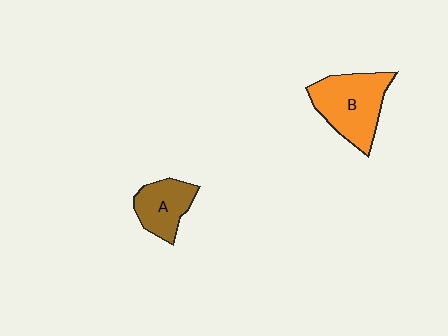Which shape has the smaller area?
Shape A (brown).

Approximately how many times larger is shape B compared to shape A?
Approximately 1.6 times.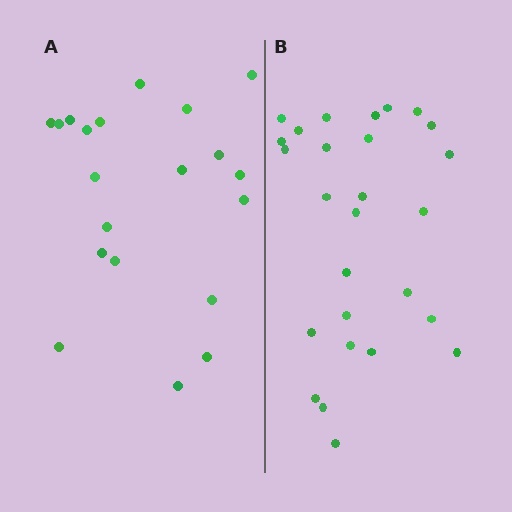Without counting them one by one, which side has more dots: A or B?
Region B (the right region) has more dots.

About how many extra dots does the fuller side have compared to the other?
Region B has roughly 8 or so more dots than region A.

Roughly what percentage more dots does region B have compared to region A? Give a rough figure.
About 35% more.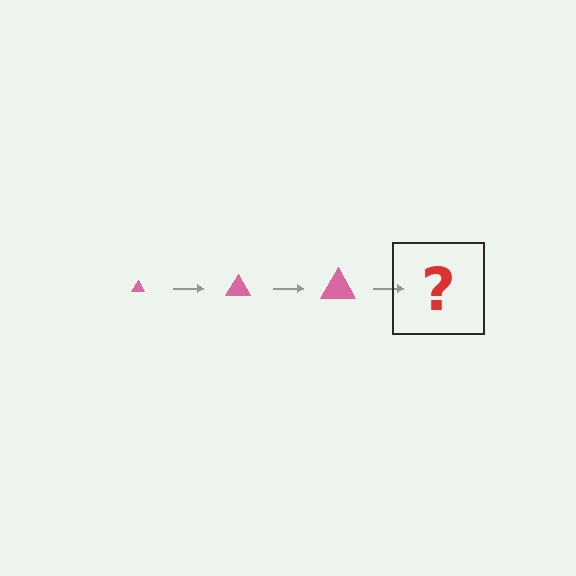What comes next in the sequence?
The next element should be a pink triangle, larger than the previous one.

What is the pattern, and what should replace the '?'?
The pattern is that the triangle gets progressively larger each step. The '?' should be a pink triangle, larger than the previous one.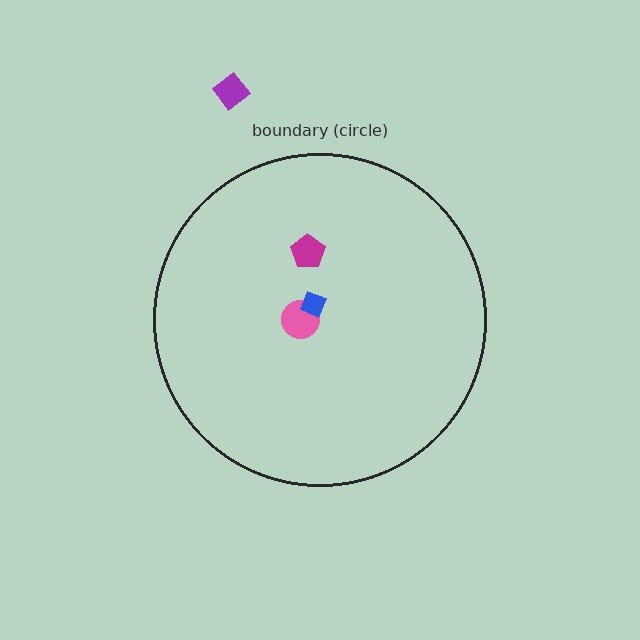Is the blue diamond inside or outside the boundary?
Inside.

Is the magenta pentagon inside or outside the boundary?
Inside.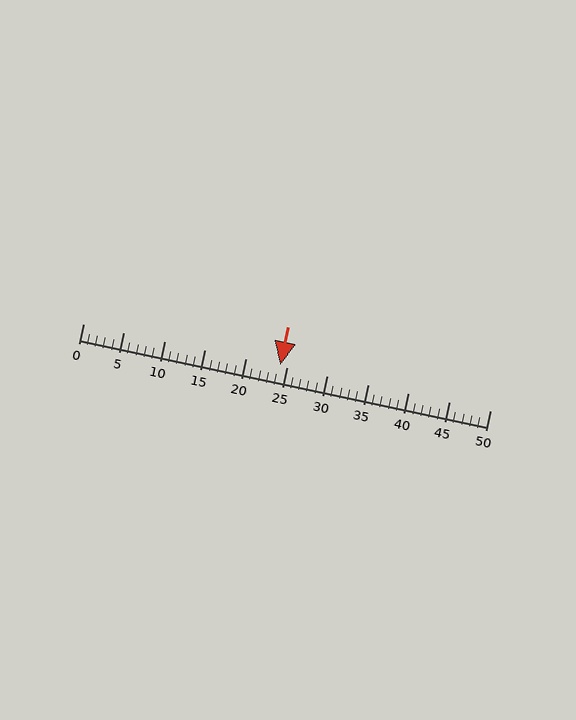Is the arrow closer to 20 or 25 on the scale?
The arrow is closer to 25.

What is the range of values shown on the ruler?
The ruler shows values from 0 to 50.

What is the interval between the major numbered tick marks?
The major tick marks are spaced 5 units apart.